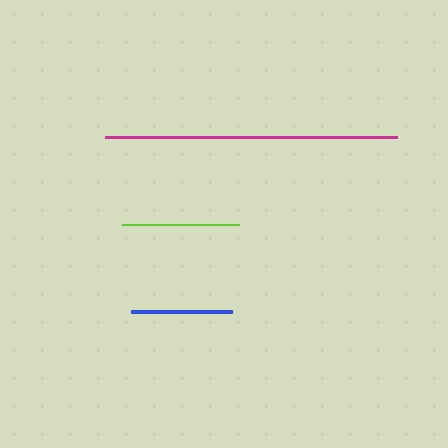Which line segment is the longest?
The magenta line is the longest at approximately 292 pixels.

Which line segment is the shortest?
The blue line is the shortest at approximately 101 pixels.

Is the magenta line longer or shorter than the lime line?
The magenta line is longer than the lime line.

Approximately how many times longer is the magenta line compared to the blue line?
The magenta line is approximately 2.9 times the length of the blue line.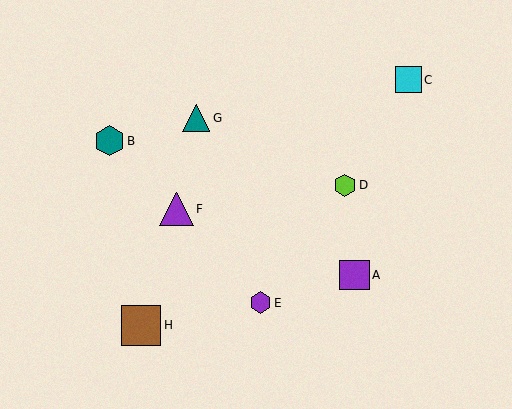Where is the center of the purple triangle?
The center of the purple triangle is at (176, 209).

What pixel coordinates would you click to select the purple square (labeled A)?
Click at (354, 275) to select the purple square A.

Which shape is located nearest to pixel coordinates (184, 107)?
The teal triangle (labeled G) at (196, 118) is nearest to that location.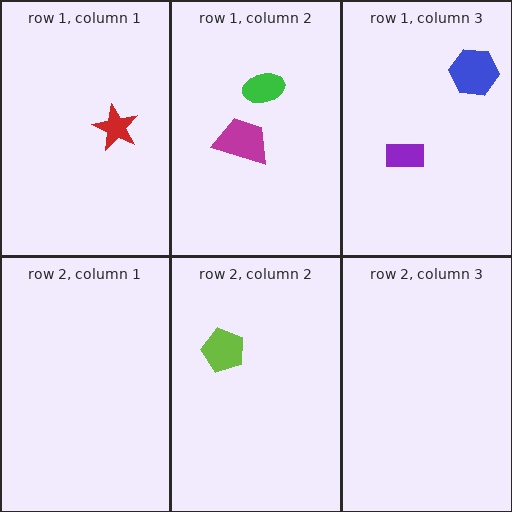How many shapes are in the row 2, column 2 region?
1.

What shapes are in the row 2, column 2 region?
The lime pentagon.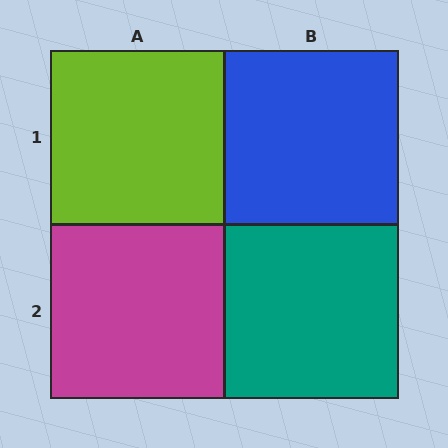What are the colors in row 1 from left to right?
Lime, blue.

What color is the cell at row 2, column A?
Magenta.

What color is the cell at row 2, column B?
Teal.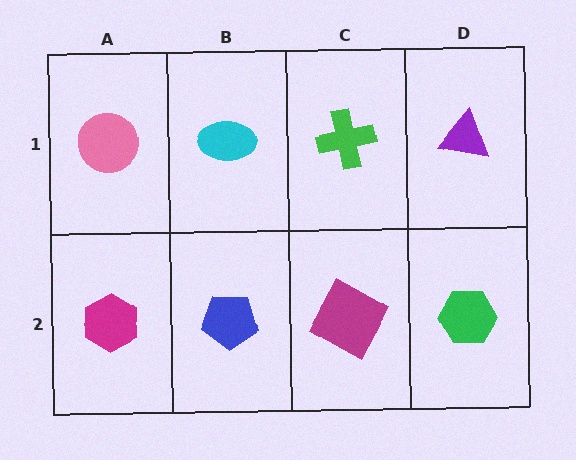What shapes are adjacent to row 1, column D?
A green hexagon (row 2, column D), a green cross (row 1, column C).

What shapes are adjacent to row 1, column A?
A magenta hexagon (row 2, column A), a cyan ellipse (row 1, column B).